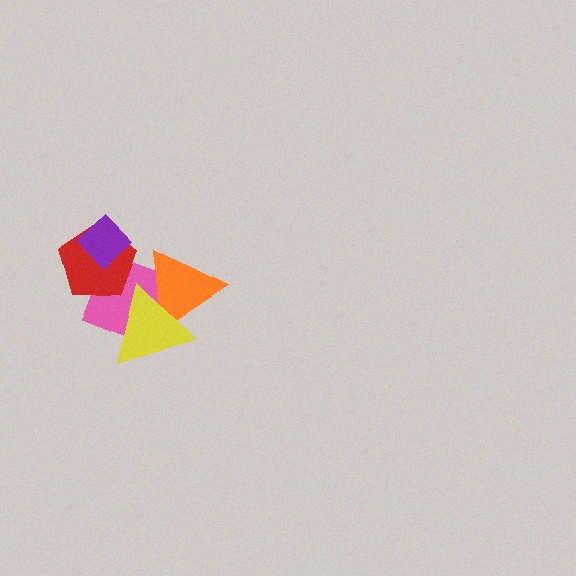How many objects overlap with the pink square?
3 objects overlap with the pink square.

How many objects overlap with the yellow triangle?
2 objects overlap with the yellow triangle.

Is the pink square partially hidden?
Yes, it is partially covered by another shape.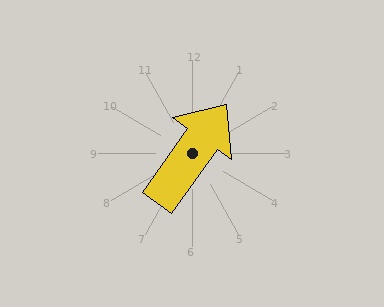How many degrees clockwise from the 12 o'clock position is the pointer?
Approximately 35 degrees.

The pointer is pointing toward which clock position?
Roughly 1 o'clock.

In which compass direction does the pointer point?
Northeast.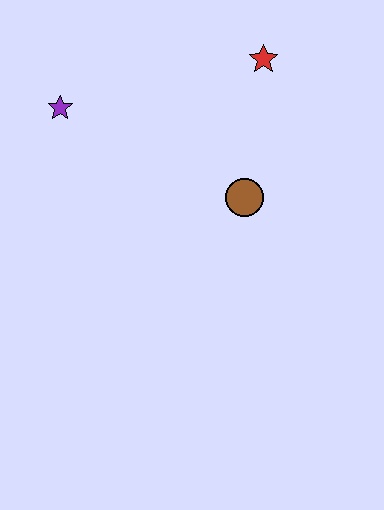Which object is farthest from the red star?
The purple star is farthest from the red star.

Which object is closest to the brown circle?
The red star is closest to the brown circle.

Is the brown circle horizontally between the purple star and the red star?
Yes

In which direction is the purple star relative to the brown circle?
The purple star is to the left of the brown circle.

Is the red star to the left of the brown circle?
No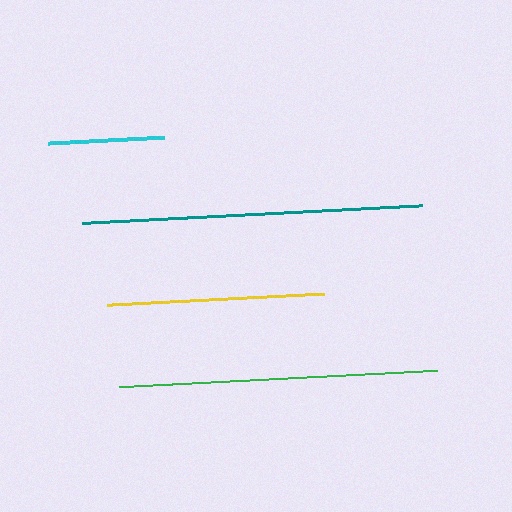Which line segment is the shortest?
The cyan line is the shortest at approximately 116 pixels.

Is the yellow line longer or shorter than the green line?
The green line is longer than the yellow line.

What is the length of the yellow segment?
The yellow segment is approximately 216 pixels long.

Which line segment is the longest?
The teal line is the longest at approximately 340 pixels.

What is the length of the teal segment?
The teal segment is approximately 340 pixels long.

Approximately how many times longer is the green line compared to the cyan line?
The green line is approximately 2.7 times the length of the cyan line.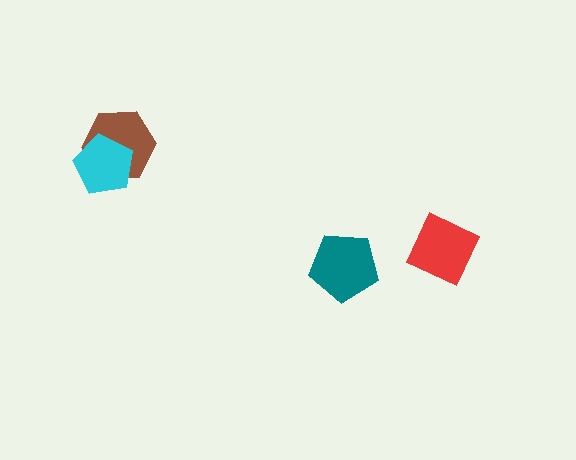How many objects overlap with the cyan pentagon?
1 object overlaps with the cyan pentagon.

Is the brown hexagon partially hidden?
Yes, it is partially covered by another shape.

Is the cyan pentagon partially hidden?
No, no other shape covers it.